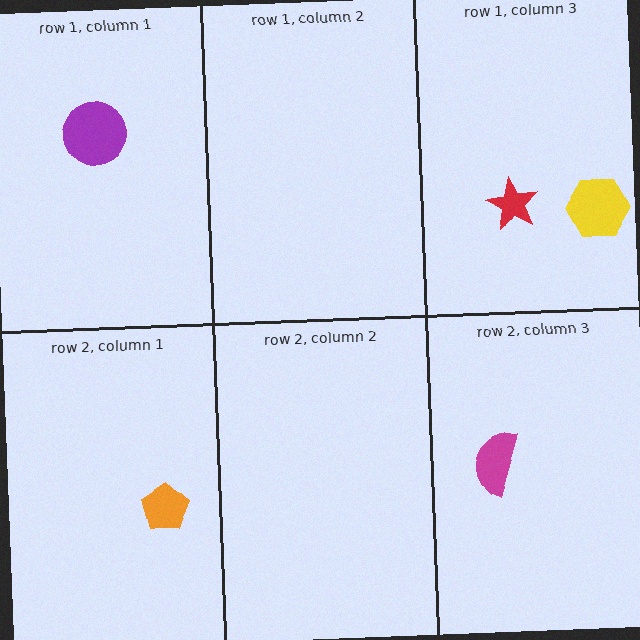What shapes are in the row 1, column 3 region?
The red star, the yellow hexagon.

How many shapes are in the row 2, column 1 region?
1.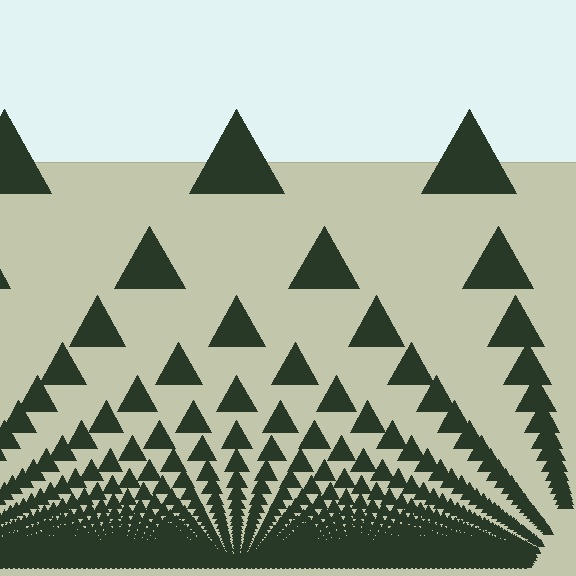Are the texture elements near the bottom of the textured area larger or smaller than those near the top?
Smaller. The gradient is inverted — elements near the bottom are smaller and denser.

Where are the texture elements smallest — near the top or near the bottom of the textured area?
Near the bottom.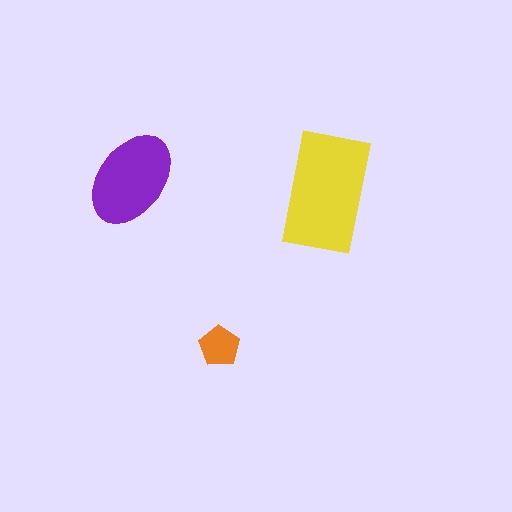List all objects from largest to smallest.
The yellow rectangle, the purple ellipse, the orange pentagon.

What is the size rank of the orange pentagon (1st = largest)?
3rd.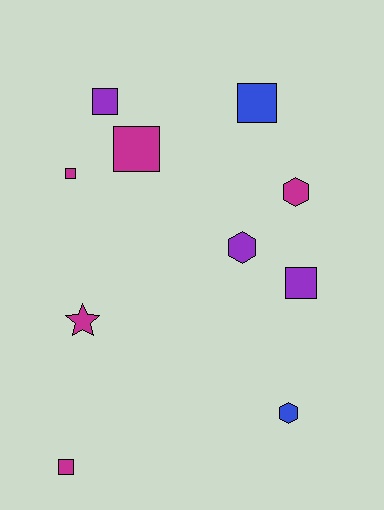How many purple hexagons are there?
There is 1 purple hexagon.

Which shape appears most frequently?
Square, with 6 objects.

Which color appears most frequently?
Magenta, with 5 objects.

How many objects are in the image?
There are 10 objects.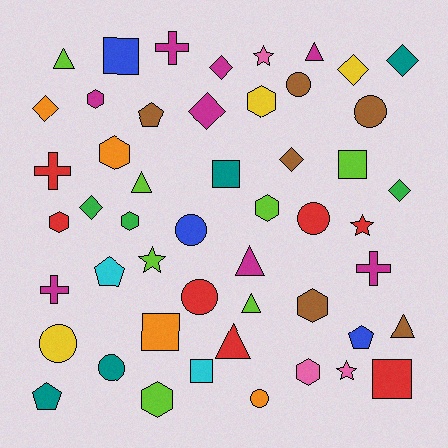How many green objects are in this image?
There are 3 green objects.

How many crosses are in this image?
There are 4 crosses.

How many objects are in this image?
There are 50 objects.